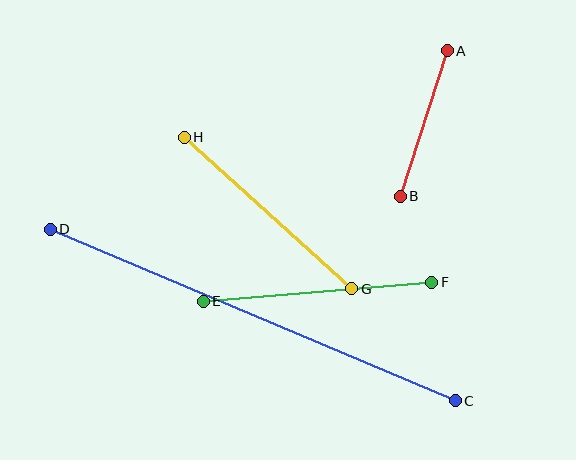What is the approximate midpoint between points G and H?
The midpoint is at approximately (268, 213) pixels.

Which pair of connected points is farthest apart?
Points C and D are farthest apart.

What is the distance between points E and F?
The distance is approximately 229 pixels.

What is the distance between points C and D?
The distance is approximately 440 pixels.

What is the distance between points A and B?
The distance is approximately 153 pixels.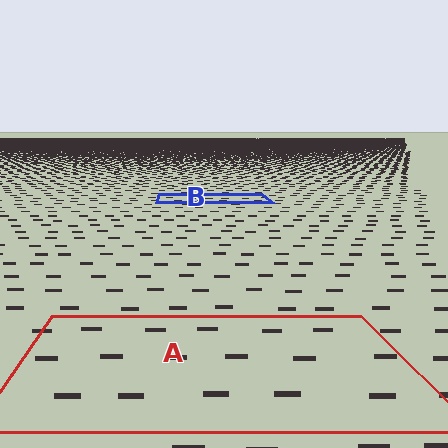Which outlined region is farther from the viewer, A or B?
Region B is farther from the viewer — the texture elements inside it appear smaller and more densely packed.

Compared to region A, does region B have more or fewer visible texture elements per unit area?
Region B has more texture elements per unit area — they are packed more densely because it is farther away.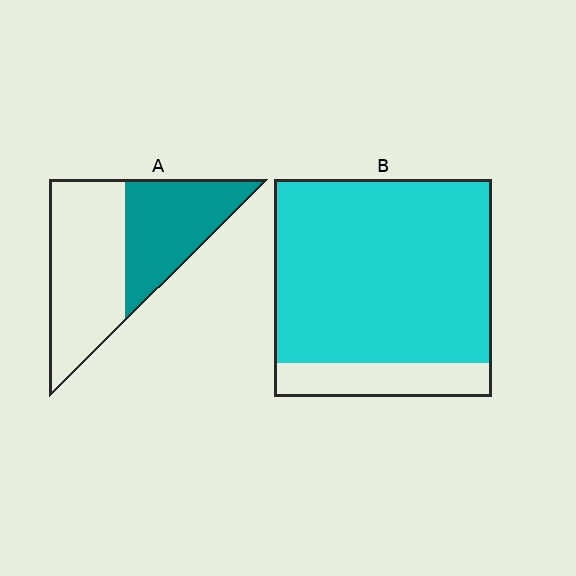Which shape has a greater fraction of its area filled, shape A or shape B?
Shape B.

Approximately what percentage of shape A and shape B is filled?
A is approximately 45% and B is approximately 85%.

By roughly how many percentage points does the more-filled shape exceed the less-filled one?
By roughly 40 percentage points (B over A).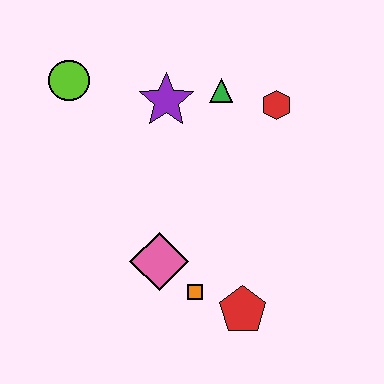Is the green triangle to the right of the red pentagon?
No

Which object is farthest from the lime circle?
The red pentagon is farthest from the lime circle.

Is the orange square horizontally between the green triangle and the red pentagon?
No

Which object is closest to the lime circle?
The purple star is closest to the lime circle.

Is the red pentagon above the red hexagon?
No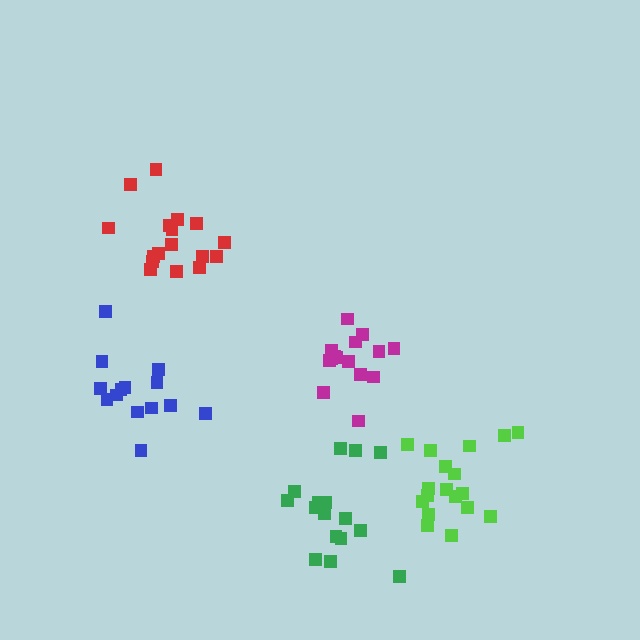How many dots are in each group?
Group 1: 17 dots, Group 2: 16 dots, Group 3: 15 dots, Group 4: 18 dots, Group 5: 14 dots (80 total).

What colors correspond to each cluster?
The clusters are colored: red, green, magenta, lime, blue.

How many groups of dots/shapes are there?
There are 5 groups.